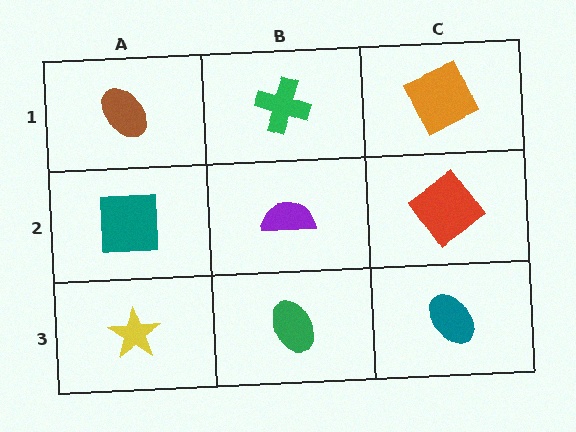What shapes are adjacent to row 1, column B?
A purple semicircle (row 2, column B), a brown ellipse (row 1, column A), an orange square (row 1, column C).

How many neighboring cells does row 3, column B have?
3.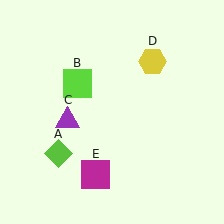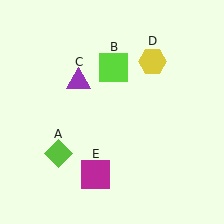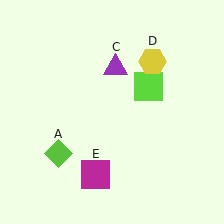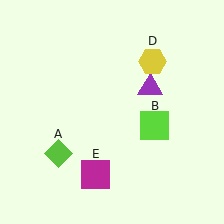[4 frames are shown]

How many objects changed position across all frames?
2 objects changed position: lime square (object B), purple triangle (object C).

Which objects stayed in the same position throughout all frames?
Lime diamond (object A) and yellow hexagon (object D) and magenta square (object E) remained stationary.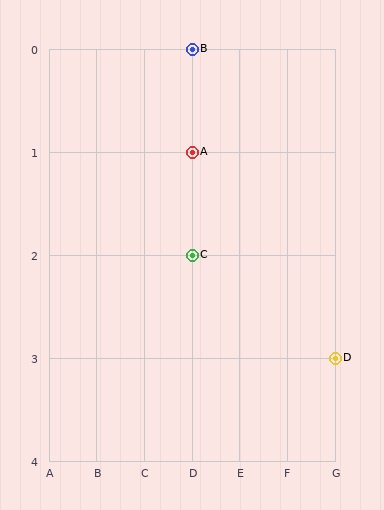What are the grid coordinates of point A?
Point A is at grid coordinates (D, 1).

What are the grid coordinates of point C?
Point C is at grid coordinates (D, 2).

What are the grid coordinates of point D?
Point D is at grid coordinates (G, 3).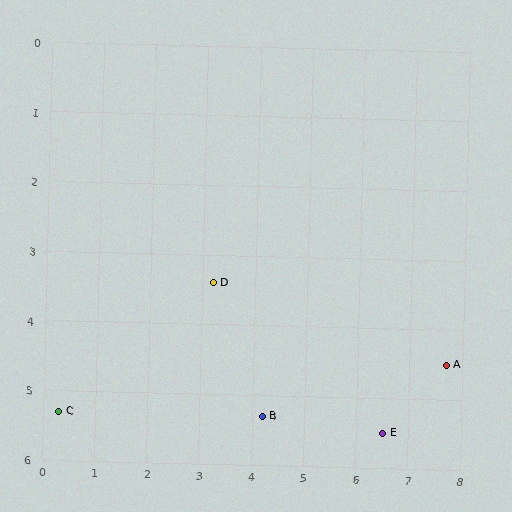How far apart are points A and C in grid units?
Points A and C are about 7.4 grid units apart.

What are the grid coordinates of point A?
Point A is at approximately (7.7, 4.5).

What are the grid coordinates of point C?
Point C is at approximately (0.3, 5.3).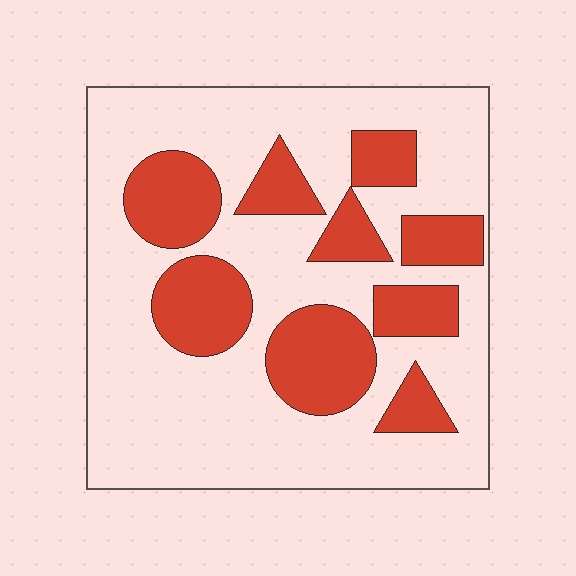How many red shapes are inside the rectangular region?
9.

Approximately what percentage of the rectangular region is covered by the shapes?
Approximately 30%.